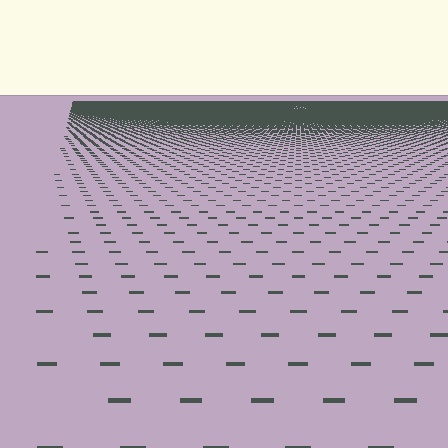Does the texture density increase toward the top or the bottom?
Density increases toward the top.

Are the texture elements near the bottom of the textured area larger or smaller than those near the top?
Larger. Near the bottom, elements are closer to the viewer and appear at a bigger on-screen size.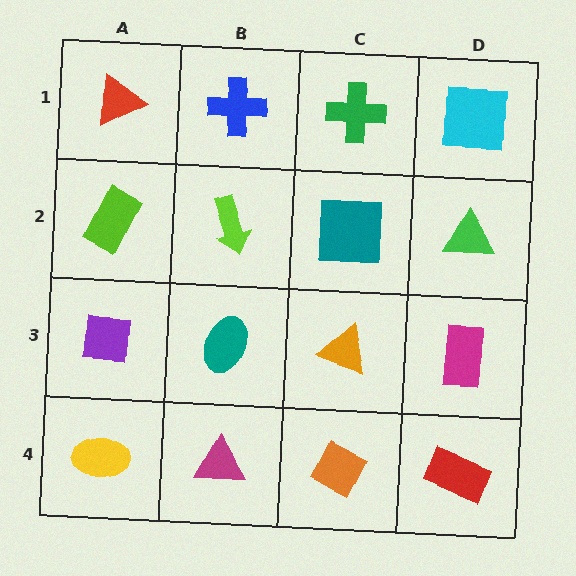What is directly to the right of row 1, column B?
A green cross.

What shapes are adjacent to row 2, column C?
A green cross (row 1, column C), an orange triangle (row 3, column C), a lime arrow (row 2, column B), a green triangle (row 2, column D).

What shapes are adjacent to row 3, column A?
A lime rectangle (row 2, column A), a yellow ellipse (row 4, column A), a teal ellipse (row 3, column B).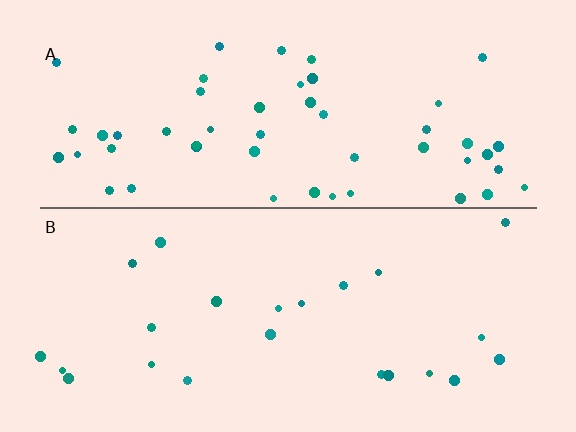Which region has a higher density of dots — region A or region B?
A (the top).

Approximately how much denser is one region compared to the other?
Approximately 2.2× — region A over region B.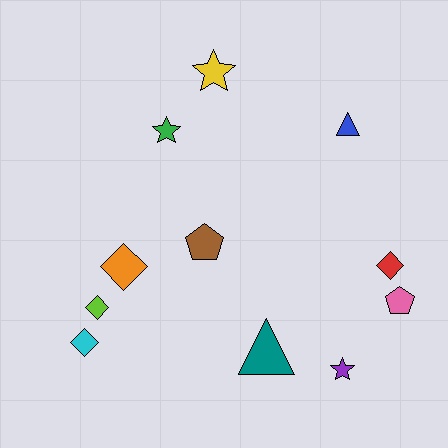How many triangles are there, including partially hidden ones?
There are 2 triangles.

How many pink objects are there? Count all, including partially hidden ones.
There is 1 pink object.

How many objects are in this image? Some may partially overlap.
There are 11 objects.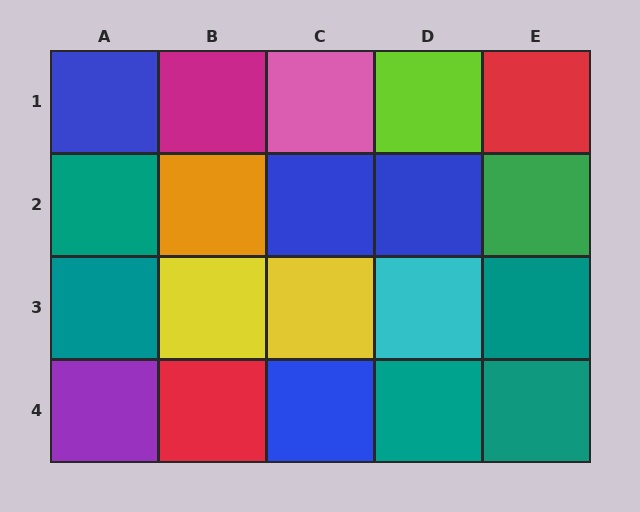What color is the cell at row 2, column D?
Blue.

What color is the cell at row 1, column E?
Red.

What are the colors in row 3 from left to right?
Teal, yellow, yellow, cyan, teal.